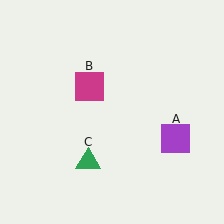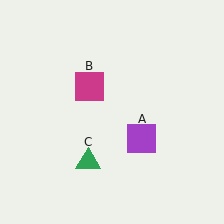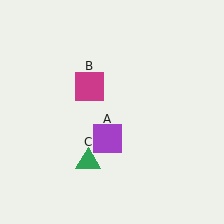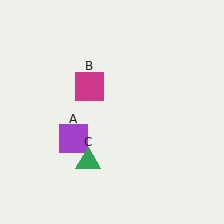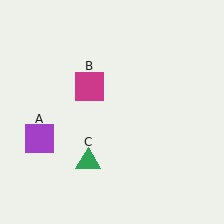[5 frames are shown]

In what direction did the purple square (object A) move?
The purple square (object A) moved left.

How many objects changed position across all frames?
1 object changed position: purple square (object A).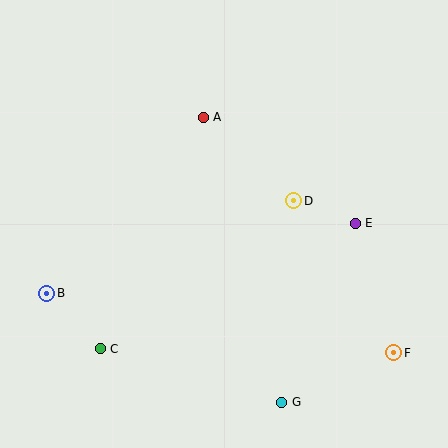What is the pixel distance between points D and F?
The distance between D and F is 182 pixels.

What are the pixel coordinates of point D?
Point D is at (294, 201).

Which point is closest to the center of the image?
Point D at (294, 201) is closest to the center.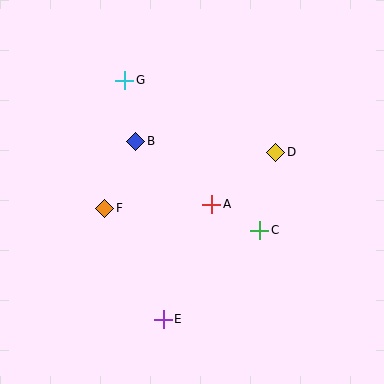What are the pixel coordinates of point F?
Point F is at (105, 208).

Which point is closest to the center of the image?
Point A at (212, 204) is closest to the center.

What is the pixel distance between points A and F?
The distance between A and F is 107 pixels.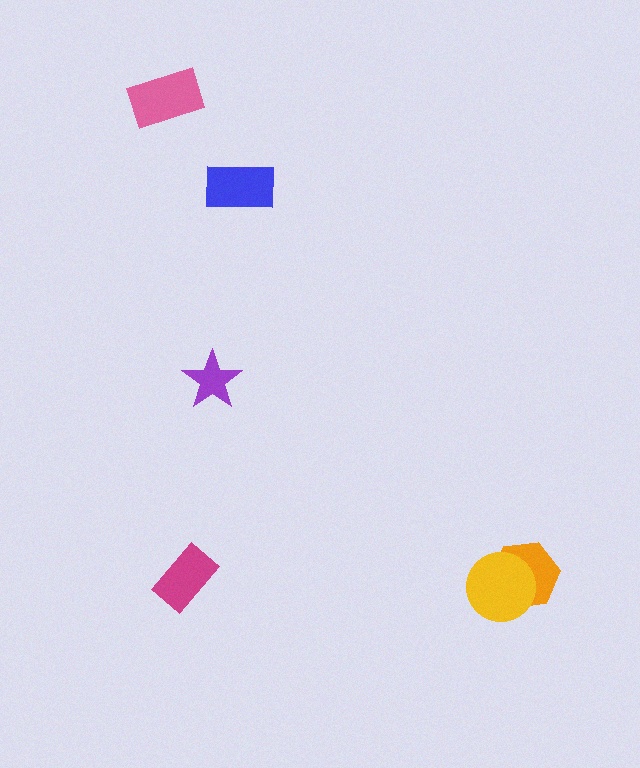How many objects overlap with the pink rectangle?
0 objects overlap with the pink rectangle.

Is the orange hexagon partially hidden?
Yes, it is partially covered by another shape.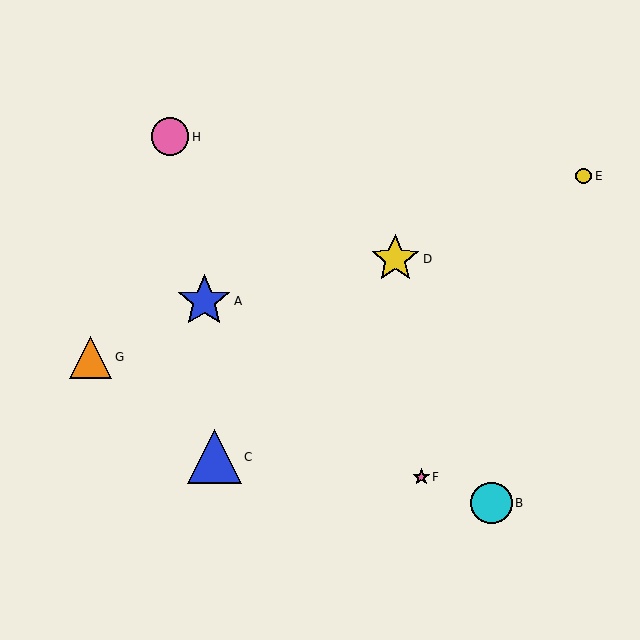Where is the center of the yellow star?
The center of the yellow star is at (395, 259).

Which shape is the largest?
The blue triangle (labeled C) is the largest.